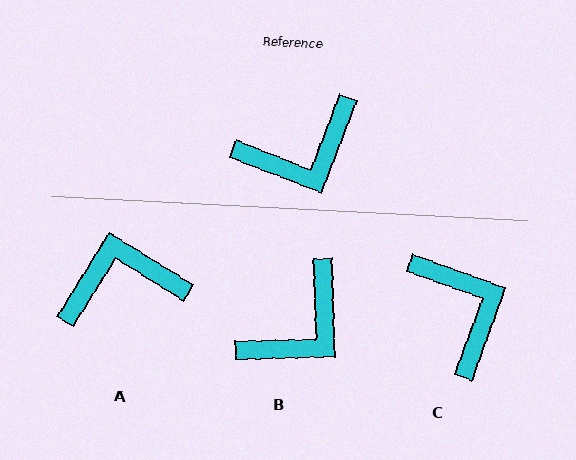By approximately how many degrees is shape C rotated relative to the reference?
Approximately 91 degrees counter-clockwise.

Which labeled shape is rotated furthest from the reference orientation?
A, about 169 degrees away.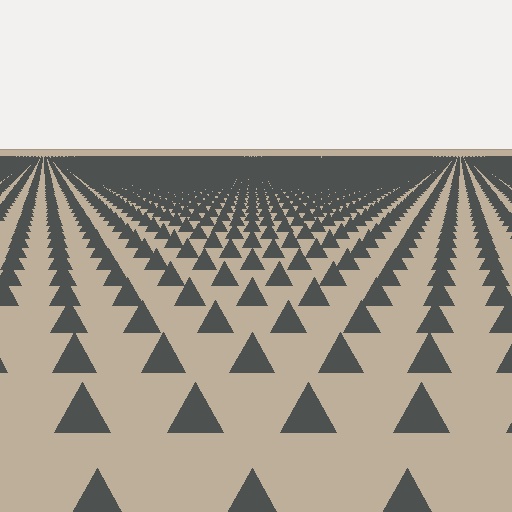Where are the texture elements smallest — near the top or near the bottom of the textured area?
Near the top.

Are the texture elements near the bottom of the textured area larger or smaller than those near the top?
Larger. Near the bottom, elements are closer to the viewer and appear at a bigger on-screen size.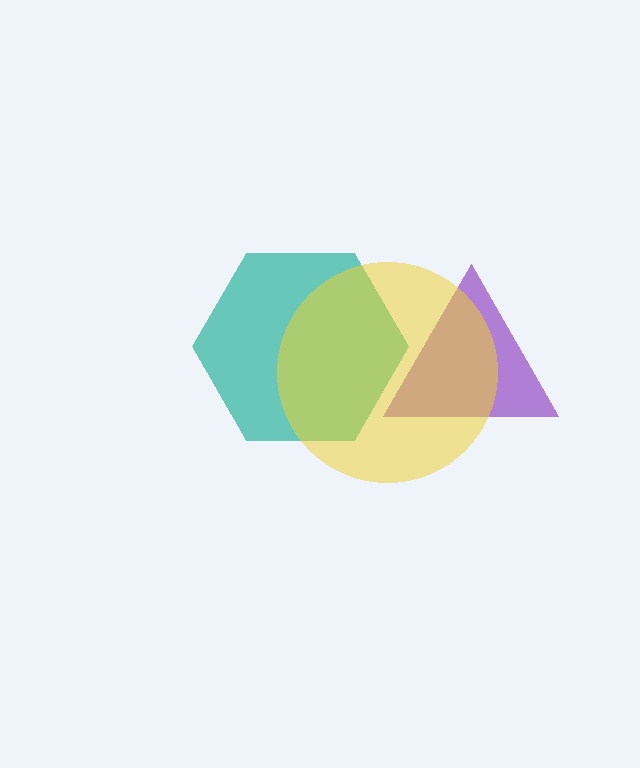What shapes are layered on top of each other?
The layered shapes are: a teal hexagon, a purple triangle, a yellow circle.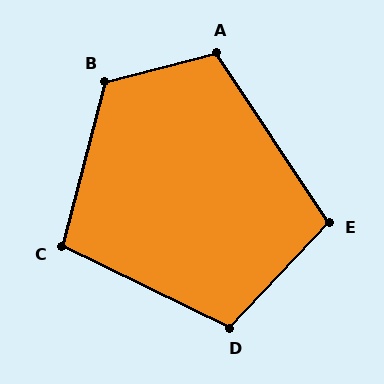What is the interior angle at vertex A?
Approximately 110 degrees (obtuse).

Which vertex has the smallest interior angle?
C, at approximately 102 degrees.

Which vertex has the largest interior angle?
B, at approximately 119 degrees.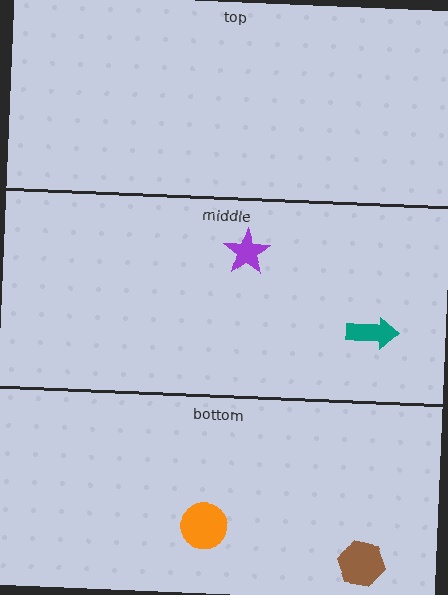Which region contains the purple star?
The middle region.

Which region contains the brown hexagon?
The bottom region.